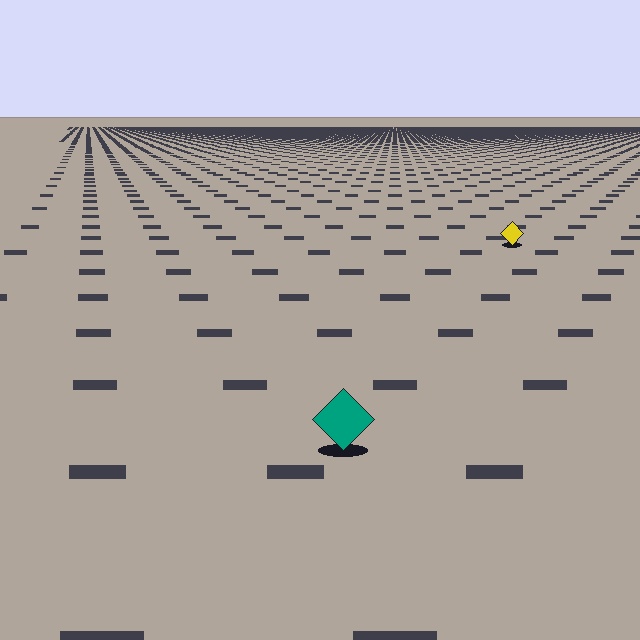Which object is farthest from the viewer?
The yellow diamond is farthest from the viewer. It appears smaller and the ground texture around it is denser.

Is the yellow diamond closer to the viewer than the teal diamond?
No. The teal diamond is closer — you can tell from the texture gradient: the ground texture is coarser near it.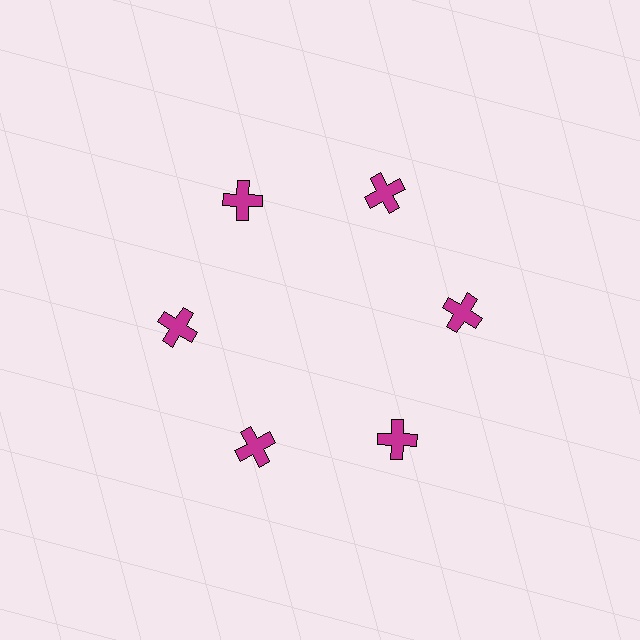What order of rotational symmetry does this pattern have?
This pattern has 6-fold rotational symmetry.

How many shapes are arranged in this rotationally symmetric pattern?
There are 6 shapes, arranged in 6 groups of 1.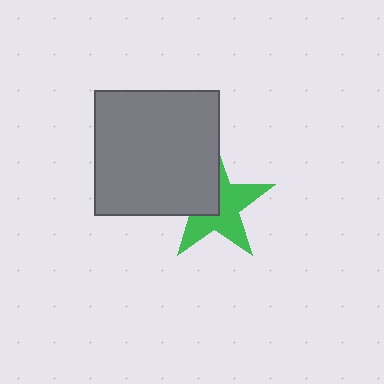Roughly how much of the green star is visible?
About half of it is visible (roughly 59%).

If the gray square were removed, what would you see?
You would see the complete green star.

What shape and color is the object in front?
The object in front is a gray square.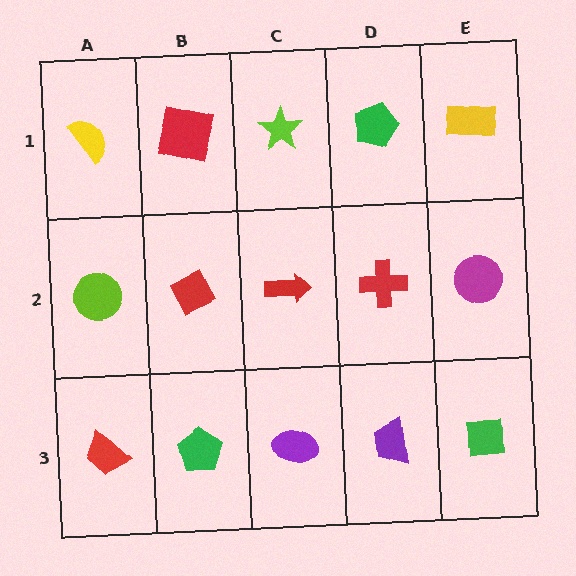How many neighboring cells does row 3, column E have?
2.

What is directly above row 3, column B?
A red diamond.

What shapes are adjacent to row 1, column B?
A red diamond (row 2, column B), a yellow semicircle (row 1, column A), a lime star (row 1, column C).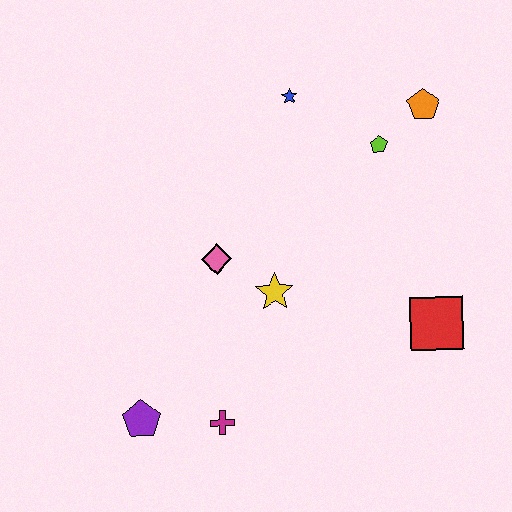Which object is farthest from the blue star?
The purple pentagon is farthest from the blue star.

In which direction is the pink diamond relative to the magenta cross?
The pink diamond is above the magenta cross.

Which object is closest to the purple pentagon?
The magenta cross is closest to the purple pentagon.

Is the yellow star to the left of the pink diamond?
No